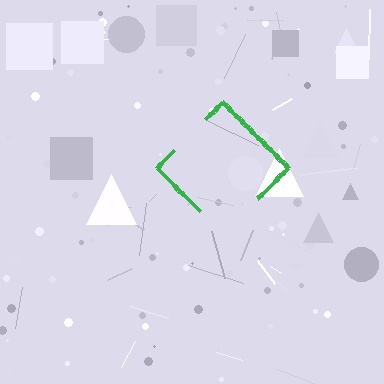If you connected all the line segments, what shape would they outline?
They would outline a diamond.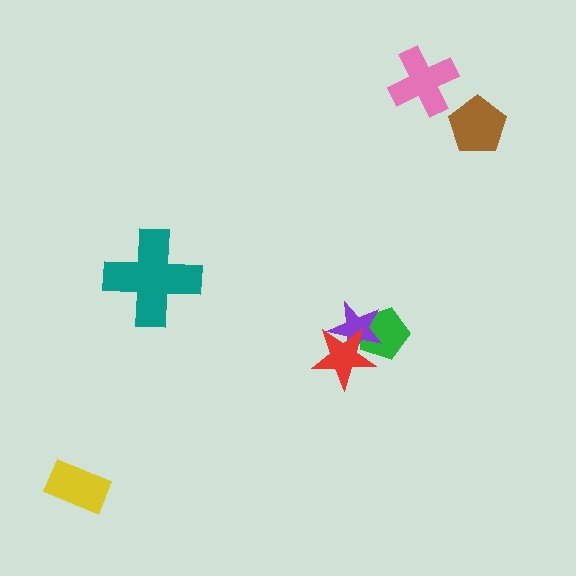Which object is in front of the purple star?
The red star is in front of the purple star.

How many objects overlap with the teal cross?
0 objects overlap with the teal cross.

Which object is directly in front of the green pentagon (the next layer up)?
The purple star is directly in front of the green pentagon.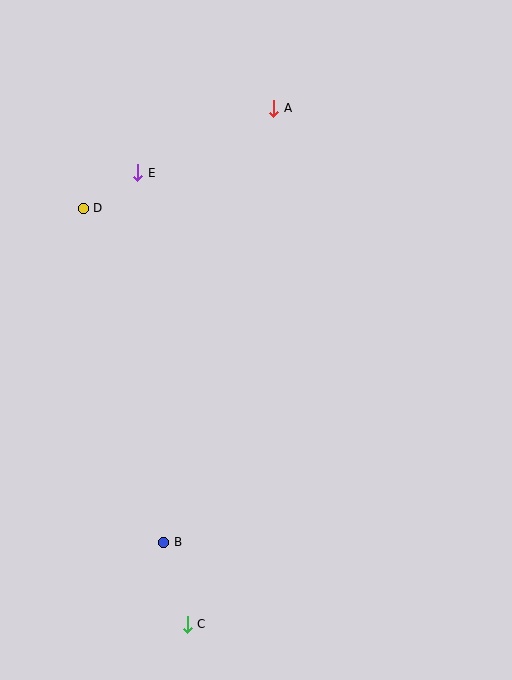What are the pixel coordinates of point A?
Point A is at (274, 108).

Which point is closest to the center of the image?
Point E at (138, 173) is closest to the center.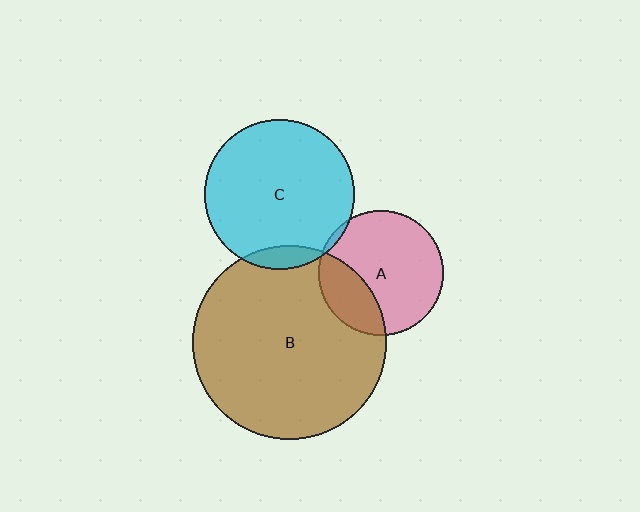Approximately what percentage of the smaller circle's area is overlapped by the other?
Approximately 25%.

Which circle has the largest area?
Circle B (brown).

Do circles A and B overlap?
Yes.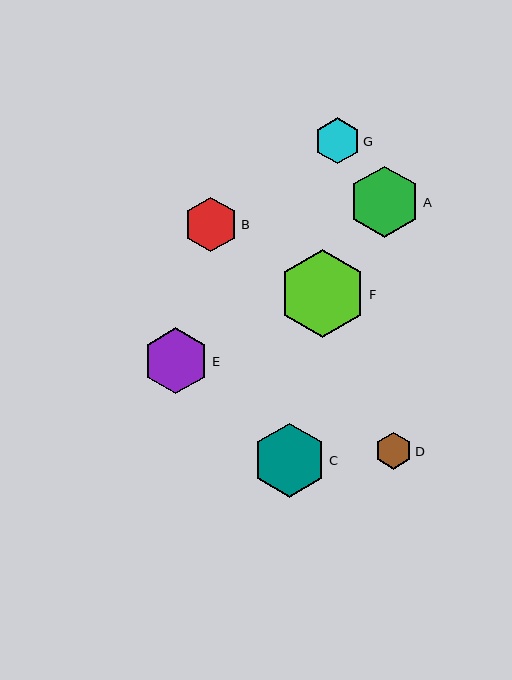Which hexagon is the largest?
Hexagon F is the largest with a size of approximately 88 pixels.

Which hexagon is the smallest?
Hexagon D is the smallest with a size of approximately 37 pixels.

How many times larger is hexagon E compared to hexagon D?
Hexagon E is approximately 1.8 times the size of hexagon D.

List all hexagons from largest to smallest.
From largest to smallest: F, C, A, E, B, G, D.